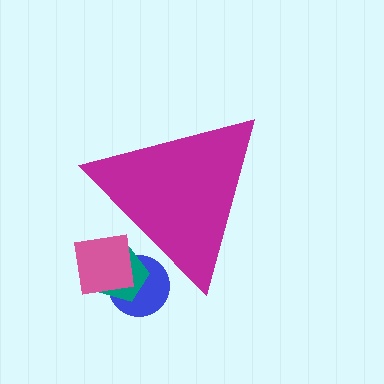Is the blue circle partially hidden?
Yes, the blue circle is partially hidden behind the magenta triangle.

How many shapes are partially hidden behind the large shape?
3 shapes are partially hidden.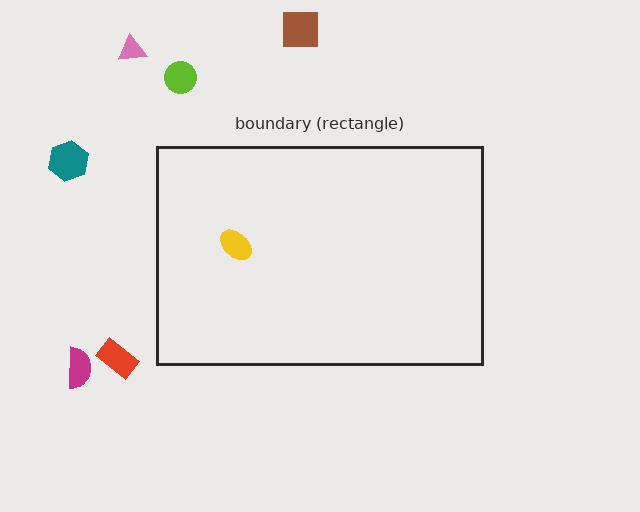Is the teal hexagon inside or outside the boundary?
Outside.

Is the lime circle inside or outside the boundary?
Outside.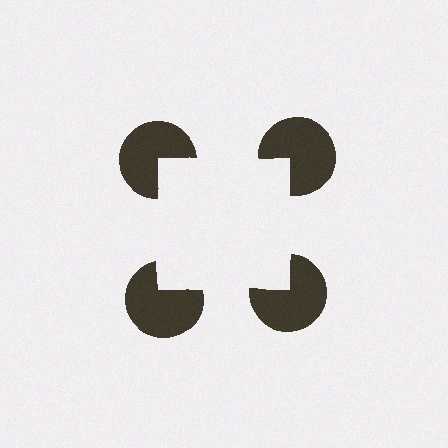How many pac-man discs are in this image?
There are 4 — one at each vertex of the illusory square.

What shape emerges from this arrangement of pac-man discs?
An illusory square — its edges are inferred from the aligned wedge cuts in the pac-man discs, not physically drawn.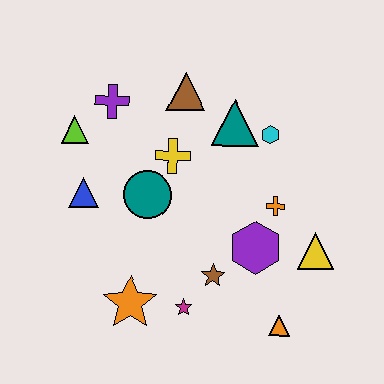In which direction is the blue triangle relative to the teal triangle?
The blue triangle is to the left of the teal triangle.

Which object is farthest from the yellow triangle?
The lime triangle is farthest from the yellow triangle.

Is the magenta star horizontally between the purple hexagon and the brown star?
No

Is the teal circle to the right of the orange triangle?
No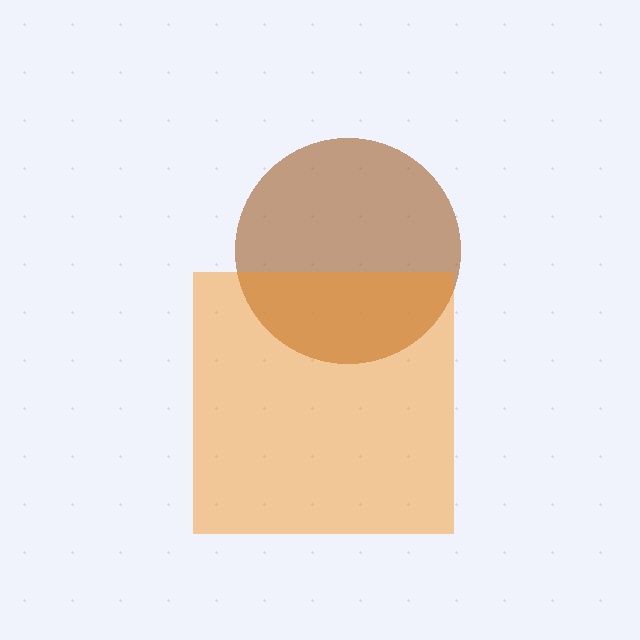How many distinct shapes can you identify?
There are 2 distinct shapes: a brown circle, an orange square.